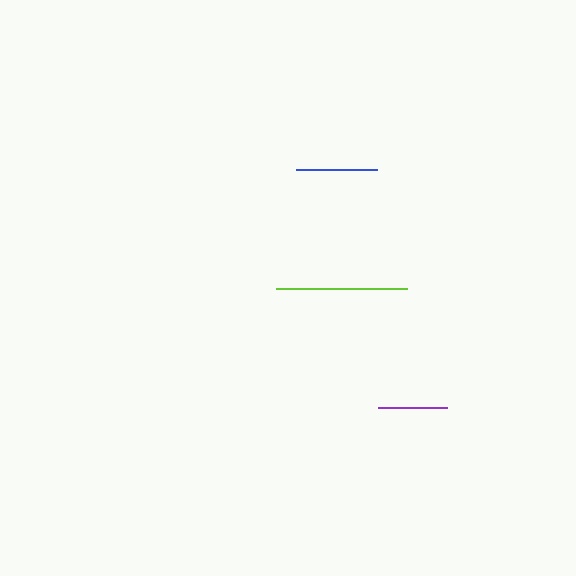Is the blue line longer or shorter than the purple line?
The blue line is longer than the purple line.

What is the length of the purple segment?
The purple segment is approximately 69 pixels long.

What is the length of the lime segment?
The lime segment is approximately 131 pixels long.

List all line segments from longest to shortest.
From longest to shortest: lime, blue, purple.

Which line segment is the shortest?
The purple line is the shortest at approximately 69 pixels.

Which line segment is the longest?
The lime line is the longest at approximately 131 pixels.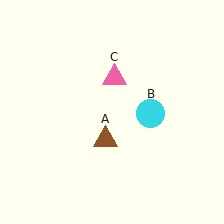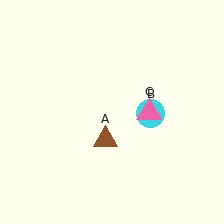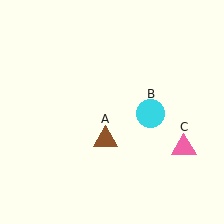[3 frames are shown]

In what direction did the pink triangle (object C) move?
The pink triangle (object C) moved down and to the right.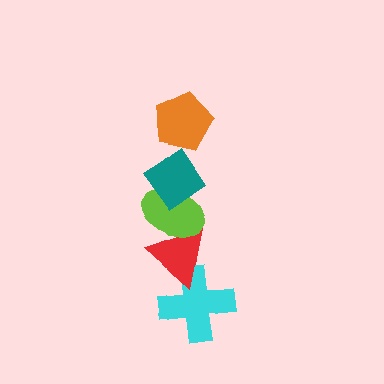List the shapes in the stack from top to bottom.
From top to bottom: the orange pentagon, the teal diamond, the lime ellipse, the red triangle, the cyan cross.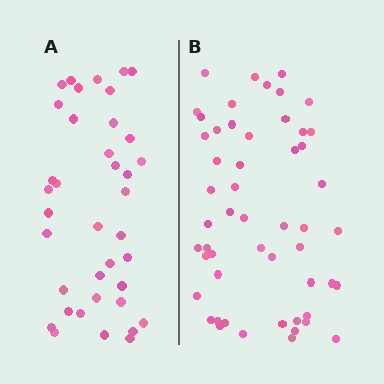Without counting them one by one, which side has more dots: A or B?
Region B (the right region) has more dots.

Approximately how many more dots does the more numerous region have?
Region B has approximately 15 more dots than region A.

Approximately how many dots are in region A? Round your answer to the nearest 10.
About 40 dots. (The exact count is 38, which rounds to 40.)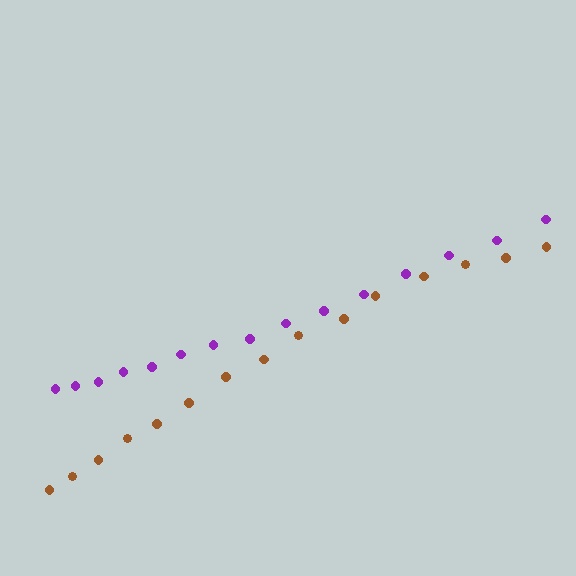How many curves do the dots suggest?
There are 2 distinct paths.